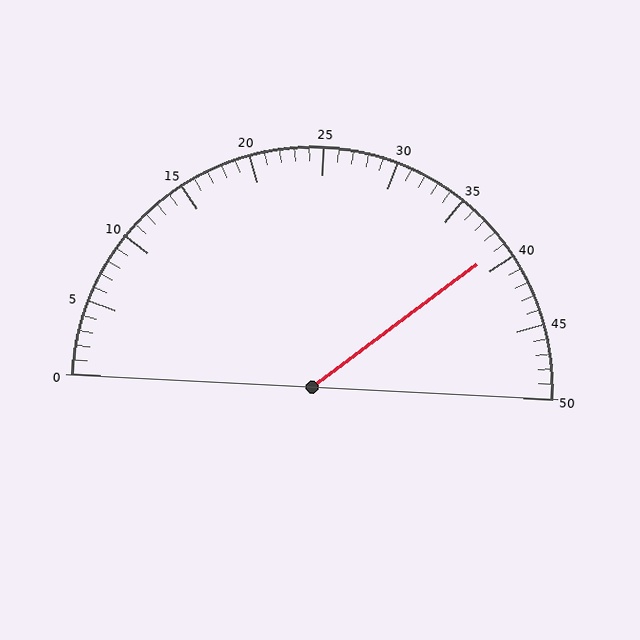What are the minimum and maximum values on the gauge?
The gauge ranges from 0 to 50.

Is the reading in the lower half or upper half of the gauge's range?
The reading is in the upper half of the range (0 to 50).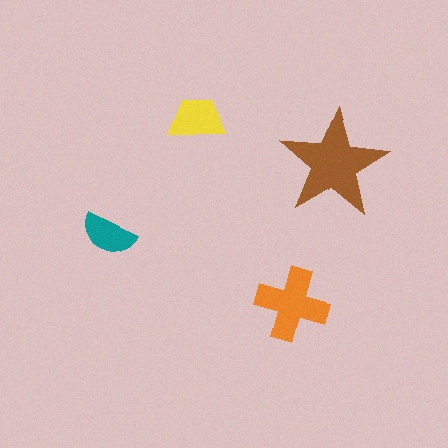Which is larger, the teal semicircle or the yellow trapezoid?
The yellow trapezoid.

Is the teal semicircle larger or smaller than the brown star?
Smaller.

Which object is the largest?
The brown star.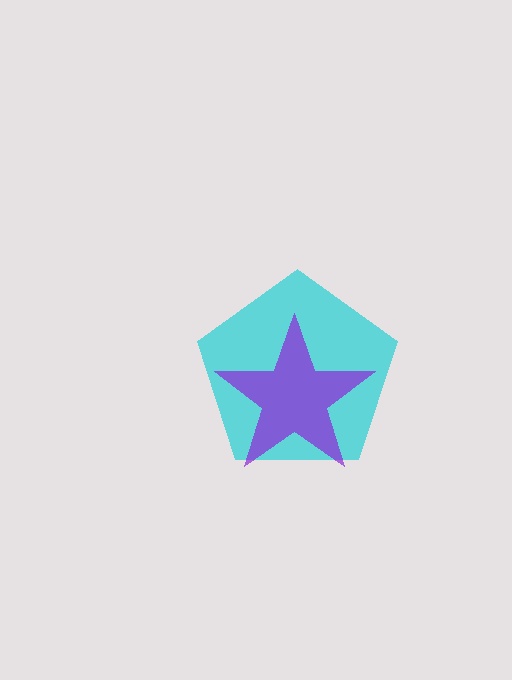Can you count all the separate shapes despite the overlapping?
Yes, there are 2 separate shapes.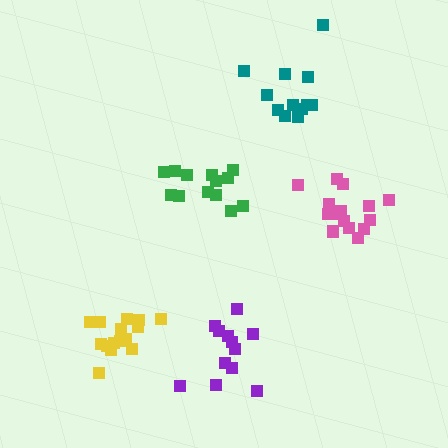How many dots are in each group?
Group 1: 12 dots, Group 2: 13 dots, Group 3: 15 dots, Group 4: 15 dots, Group 5: 12 dots (67 total).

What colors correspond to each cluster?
The clusters are colored: purple, green, pink, yellow, teal.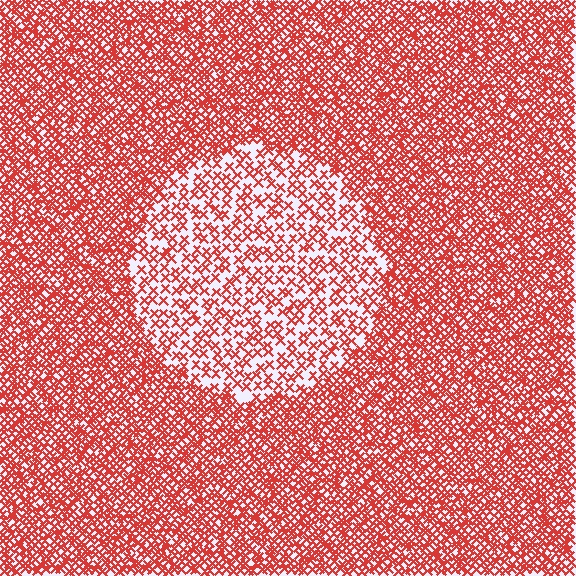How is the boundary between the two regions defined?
The boundary is defined by a change in element density (approximately 2.2x ratio). All elements are the same color, size, and shape.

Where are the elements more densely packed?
The elements are more densely packed outside the circle boundary.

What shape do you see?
I see a circle.